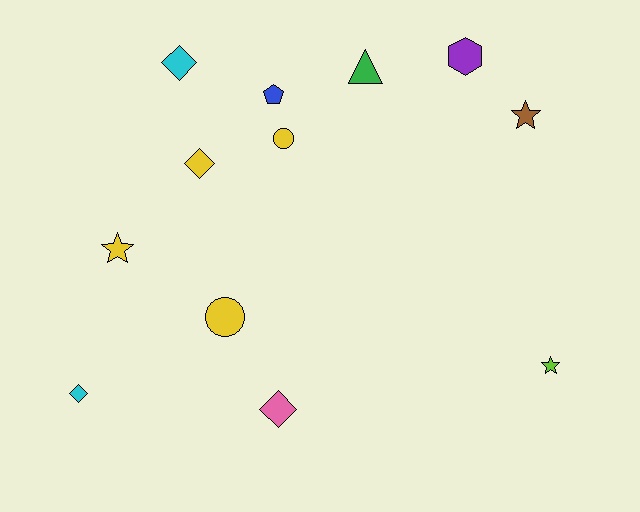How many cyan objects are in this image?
There are 2 cyan objects.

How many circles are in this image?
There are 2 circles.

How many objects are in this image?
There are 12 objects.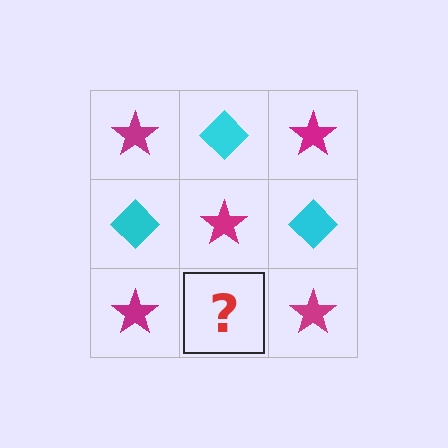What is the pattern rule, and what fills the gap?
The rule is that it alternates magenta star and cyan diamond in a checkerboard pattern. The gap should be filled with a cyan diamond.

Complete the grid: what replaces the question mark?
The question mark should be replaced with a cyan diamond.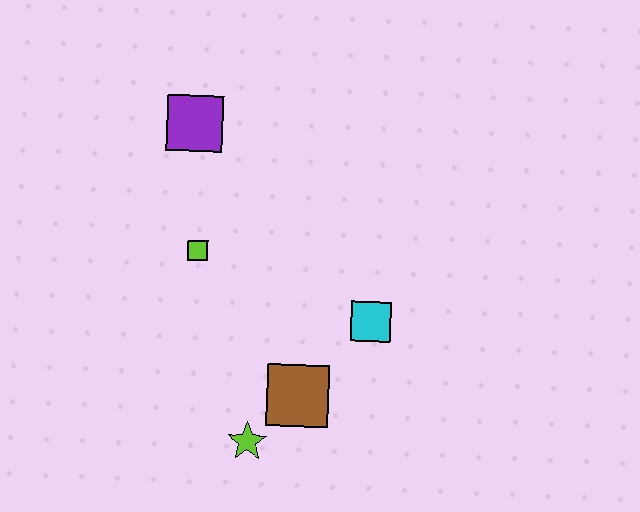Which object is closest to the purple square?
The lime square is closest to the purple square.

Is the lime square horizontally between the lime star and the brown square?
No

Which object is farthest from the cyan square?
The purple square is farthest from the cyan square.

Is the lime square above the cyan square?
Yes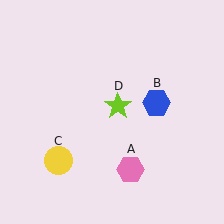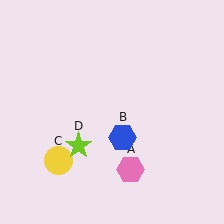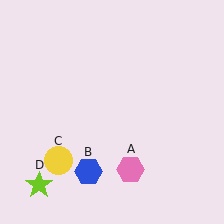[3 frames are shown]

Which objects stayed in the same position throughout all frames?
Pink hexagon (object A) and yellow circle (object C) remained stationary.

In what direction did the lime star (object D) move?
The lime star (object D) moved down and to the left.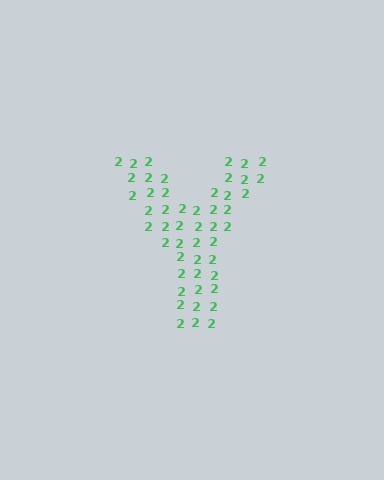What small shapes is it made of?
It is made of small digit 2's.